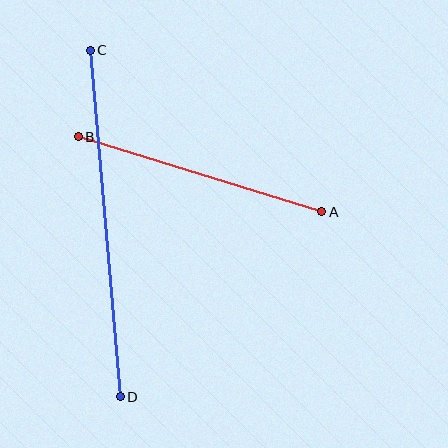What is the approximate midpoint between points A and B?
The midpoint is at approximately (200, 174) pixels.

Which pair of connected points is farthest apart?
Points C and D are farthest apart.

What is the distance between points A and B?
The distance is approximately 255 pixels.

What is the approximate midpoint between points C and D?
The midpoint is at approximately (105, 223) pixels.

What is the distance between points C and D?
The distance is approximately 348 pixels.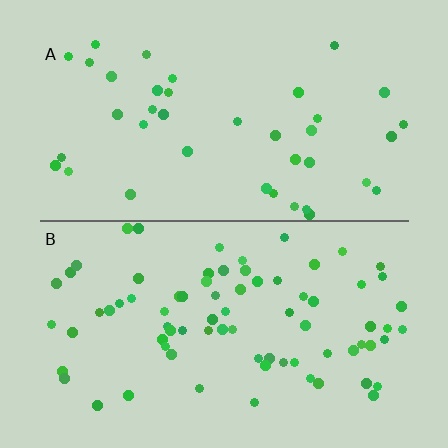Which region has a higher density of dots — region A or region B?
B (the bottom).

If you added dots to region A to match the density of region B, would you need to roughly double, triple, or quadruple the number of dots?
Approximately double.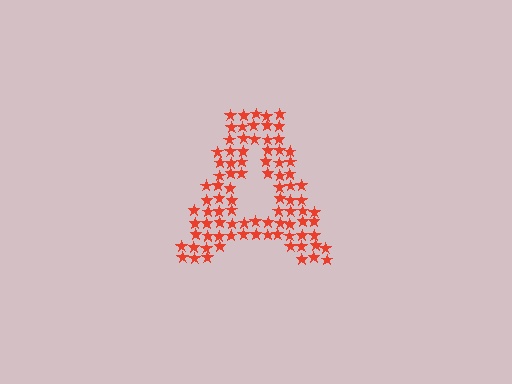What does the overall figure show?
The overall figure shows the letter A.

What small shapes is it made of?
It is made of small stars.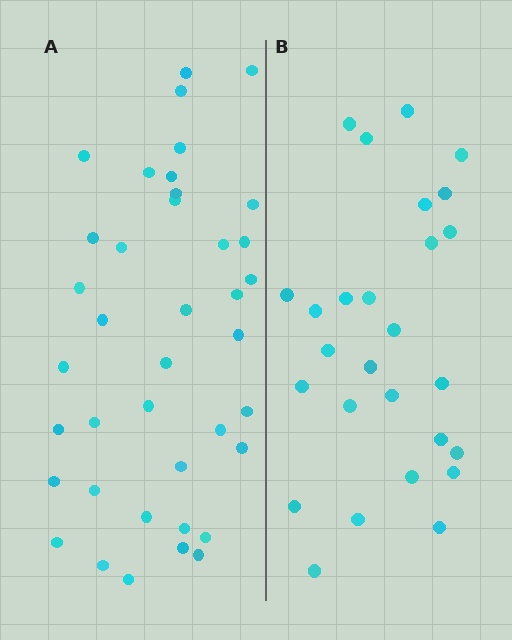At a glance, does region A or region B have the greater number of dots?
Region A (the left region) has more dots.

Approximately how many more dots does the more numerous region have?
Region A has roughly 12 or so more dots than region B.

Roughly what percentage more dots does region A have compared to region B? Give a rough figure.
About 45% more.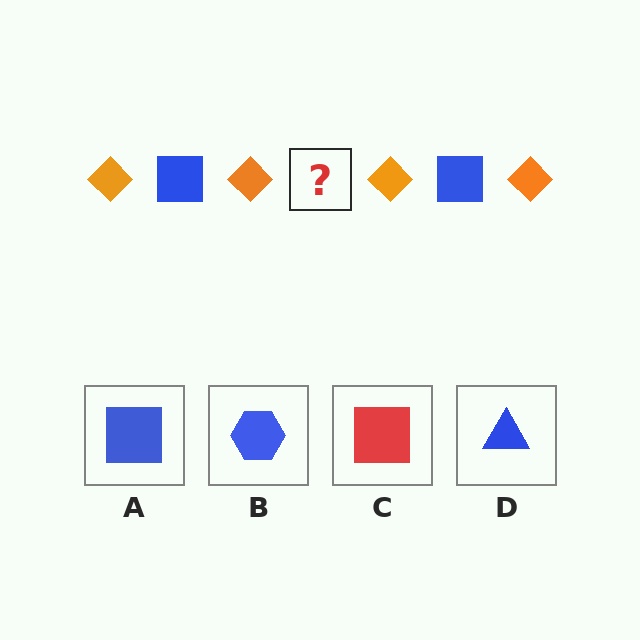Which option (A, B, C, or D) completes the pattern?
A.